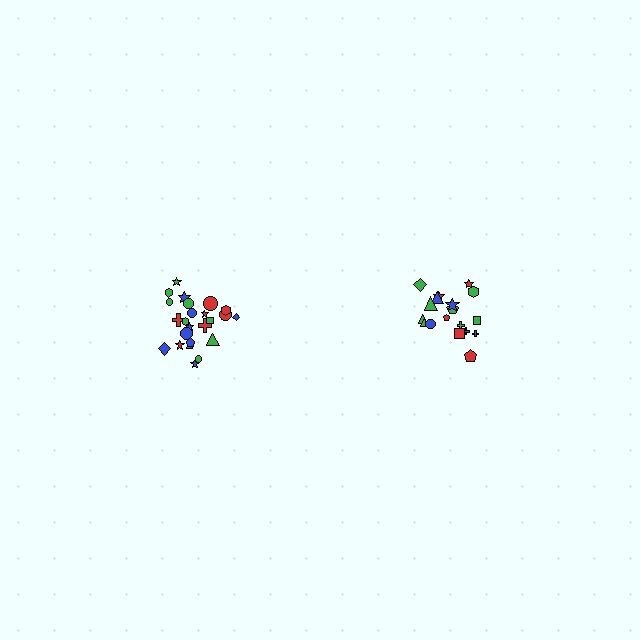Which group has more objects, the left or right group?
The left group.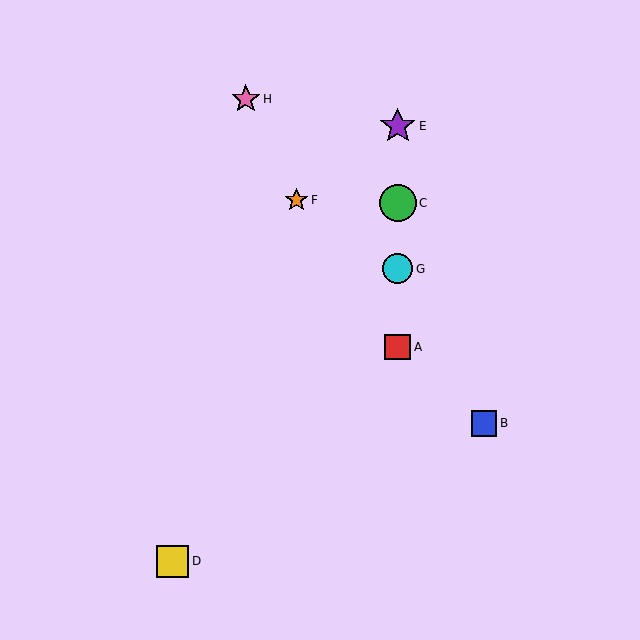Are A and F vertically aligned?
No, A is at x≈398 and F is at x≈297.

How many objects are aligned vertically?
4 objects (A, C, E, G) are aligned vertically.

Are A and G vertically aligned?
Yes, both are at x≈398.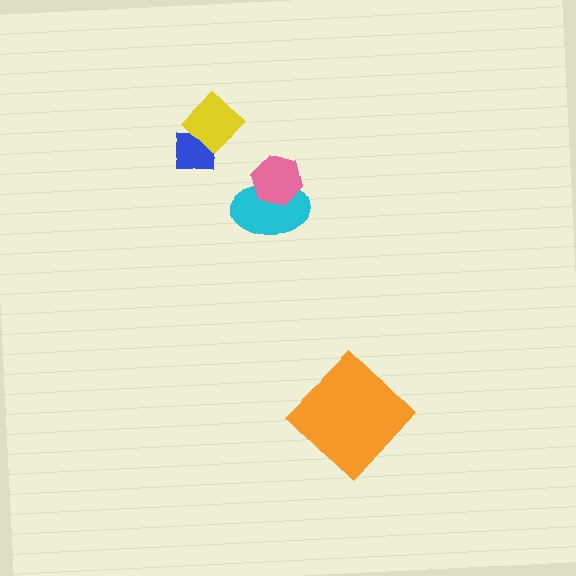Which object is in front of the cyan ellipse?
The pink hexagon is in front of the cyan ellipse.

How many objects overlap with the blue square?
1 object overlaps with the blue square.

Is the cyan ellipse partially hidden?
Yes, it is partially covered by another shape.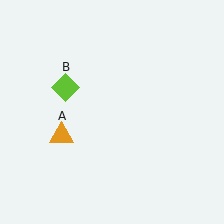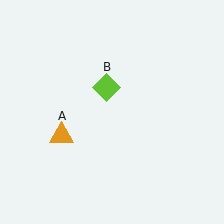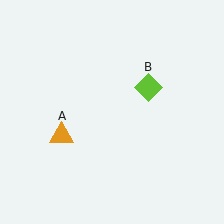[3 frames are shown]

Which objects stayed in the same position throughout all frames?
Orange triangle (object A) remained stationary.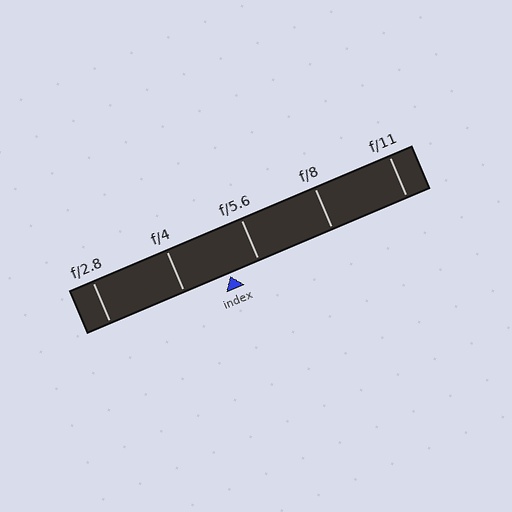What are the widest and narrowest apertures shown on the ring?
The widest aperture shown is f/2.8 and the narrowest is f/11.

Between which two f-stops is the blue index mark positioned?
The index mark is between f/4 and f/5.6.